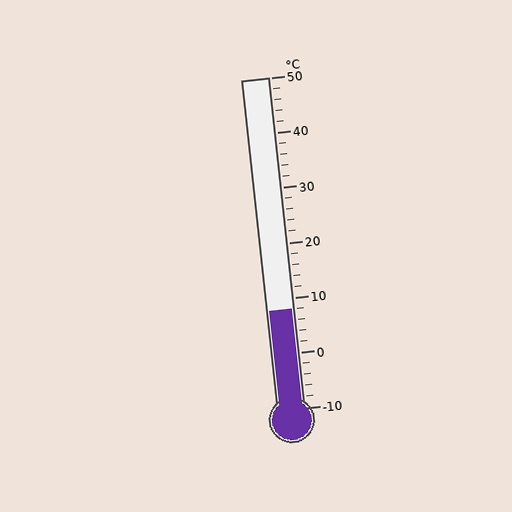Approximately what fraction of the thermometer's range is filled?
The thermometer is filled to approximately 30% of its range.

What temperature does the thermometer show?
The thermometer shows approximately 8°C.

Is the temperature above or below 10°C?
The temperature is below 10°C.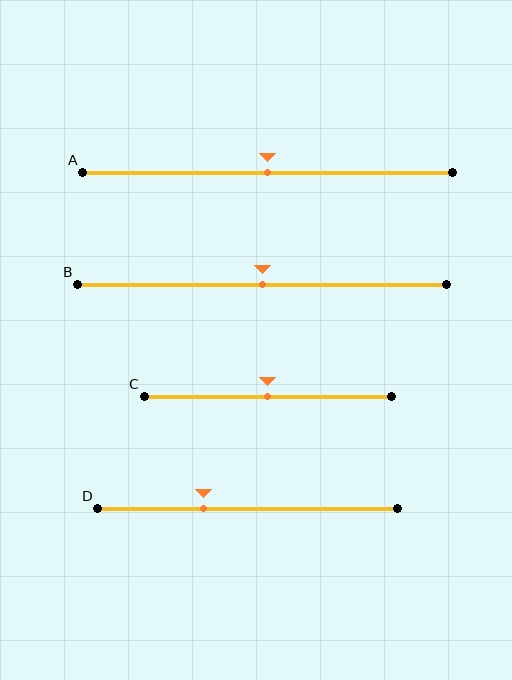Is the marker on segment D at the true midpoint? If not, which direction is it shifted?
No, the marker on segment D is shifted to the left by about 15% of the segment length.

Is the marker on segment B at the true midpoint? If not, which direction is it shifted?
Yes, the marker on segment B is at the true midpoint.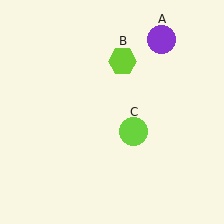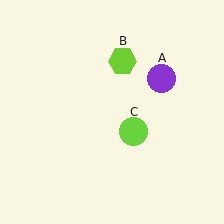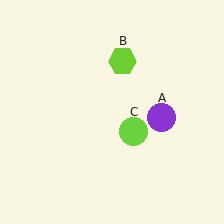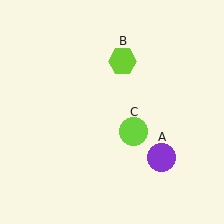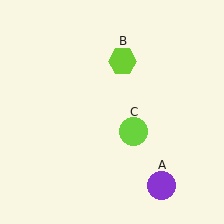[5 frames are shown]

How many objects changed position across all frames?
1 object changed position: purple circle (object A).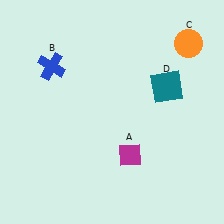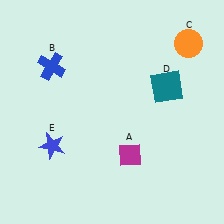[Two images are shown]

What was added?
A blue star (E) was added in Image 2.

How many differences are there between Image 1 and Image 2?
There is 1 difference between the two images.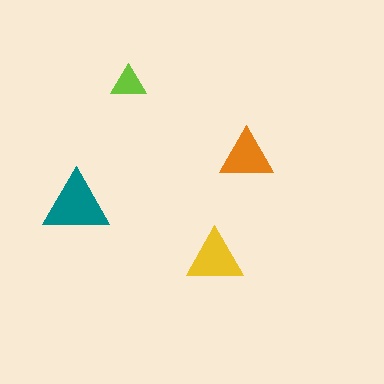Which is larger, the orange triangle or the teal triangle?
The teal one.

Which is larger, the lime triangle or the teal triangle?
The teal one.